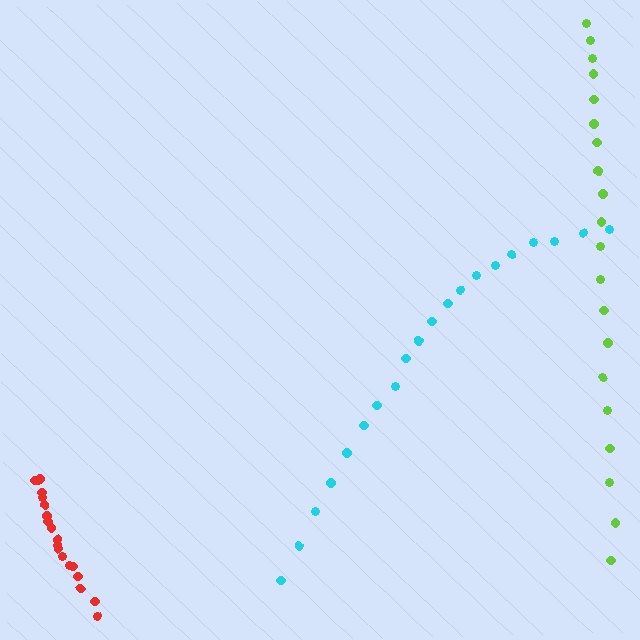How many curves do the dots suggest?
There are 3 distinct paths.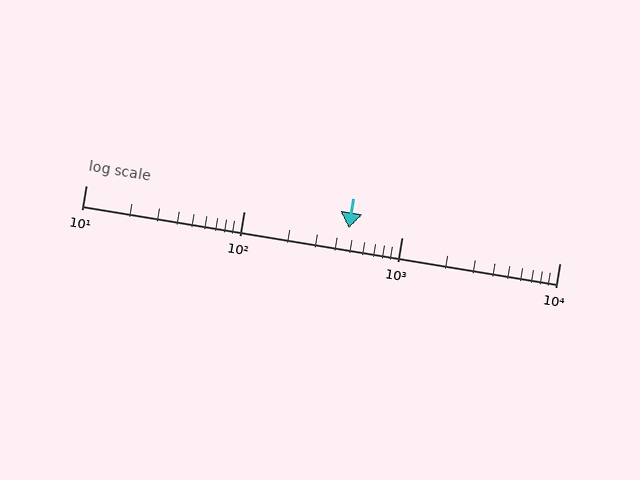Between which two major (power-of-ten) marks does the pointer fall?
The pointer is between 100 and 1000.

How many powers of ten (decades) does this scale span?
The scale spans 3 decades, from 10 to 10000.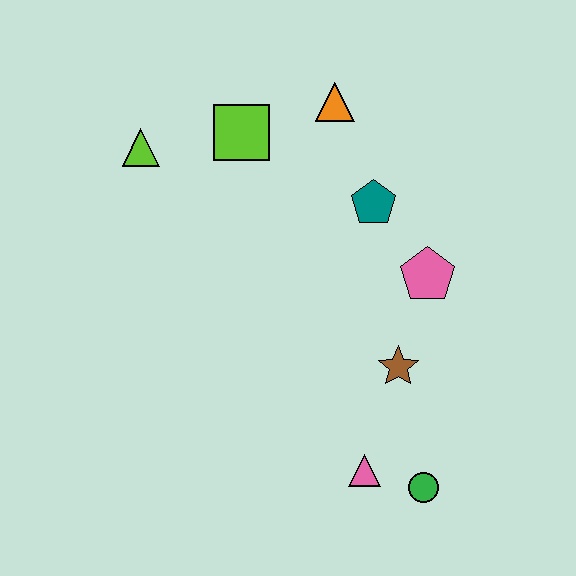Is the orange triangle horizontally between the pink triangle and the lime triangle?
Yes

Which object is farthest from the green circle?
The lime triangle is farthest from the green circle.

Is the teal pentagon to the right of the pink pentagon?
No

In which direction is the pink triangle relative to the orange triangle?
The pink triangle is below the orange triangle.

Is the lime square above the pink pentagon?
Yes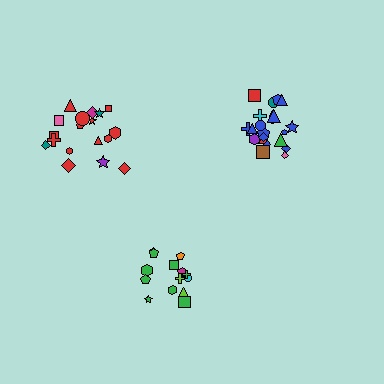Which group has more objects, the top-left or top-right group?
The top-right group.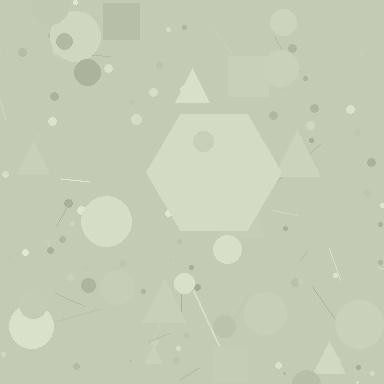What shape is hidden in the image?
A hexagon is hidden in the image.